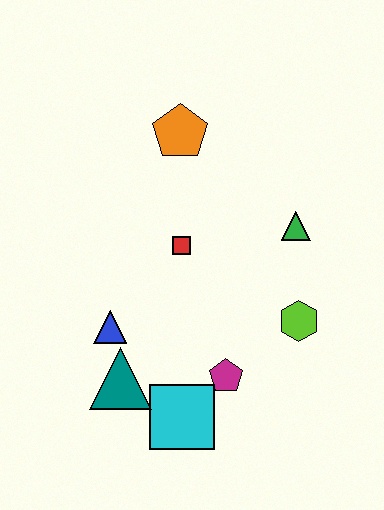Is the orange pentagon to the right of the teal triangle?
Yes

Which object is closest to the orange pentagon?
The red square is closest to the orange pentagon.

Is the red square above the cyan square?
Yes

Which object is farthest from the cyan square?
The orange pentagon is farthest from the cyan square.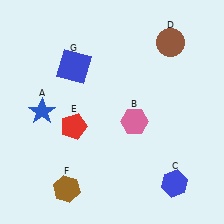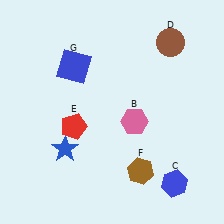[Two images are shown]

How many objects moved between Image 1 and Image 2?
2 objects moved between the two images.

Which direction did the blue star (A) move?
The blue star (A) moved down.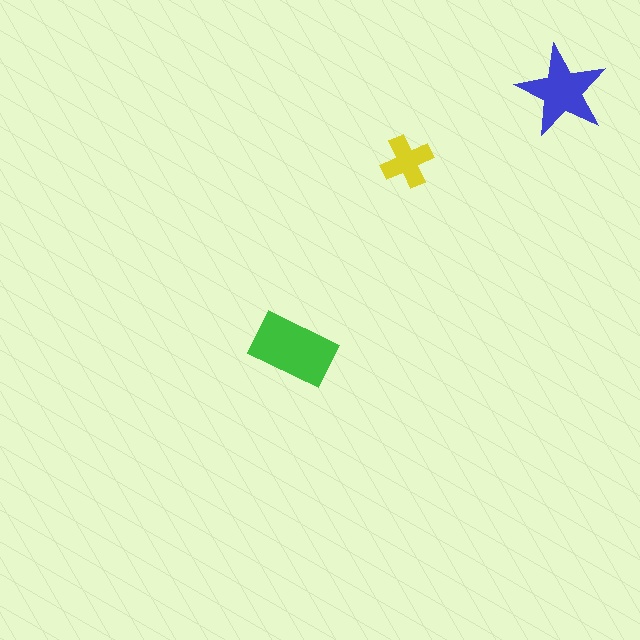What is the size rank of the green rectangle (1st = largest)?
1st.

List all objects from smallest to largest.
The yellow cross, the blue star, the green rectangle.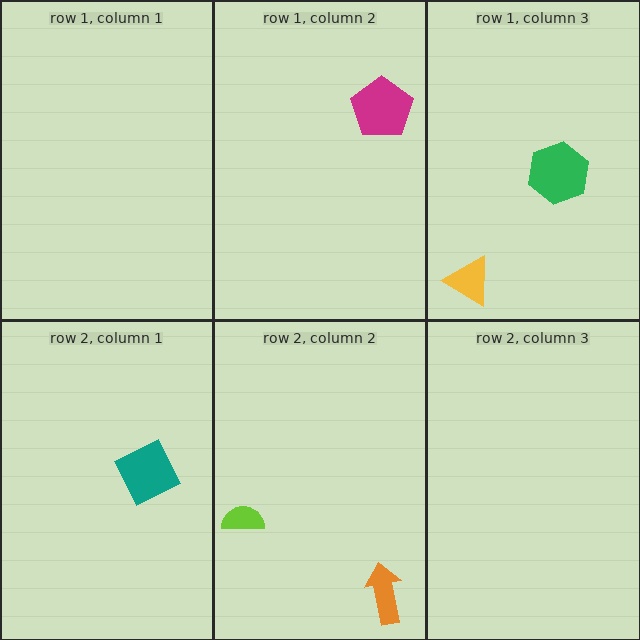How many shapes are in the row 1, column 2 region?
1.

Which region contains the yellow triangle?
The row 1, column 3 region.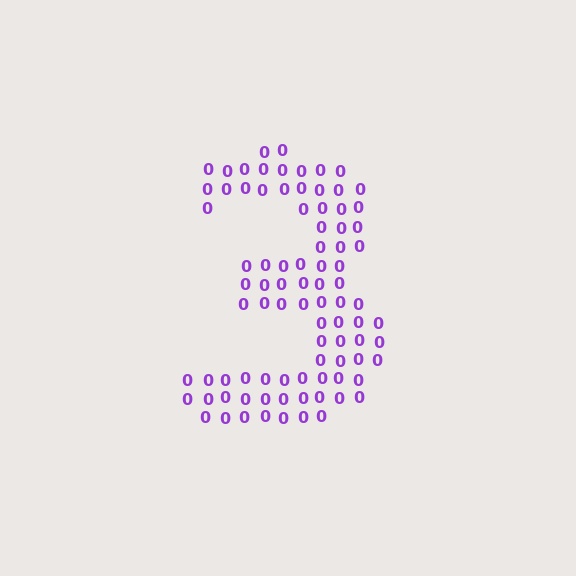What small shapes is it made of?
It is made of small digit 0's.